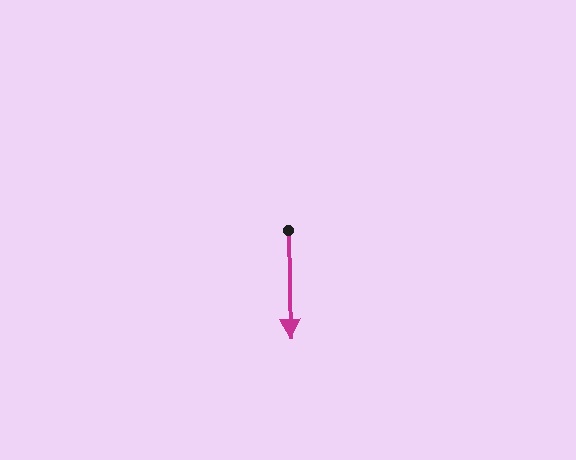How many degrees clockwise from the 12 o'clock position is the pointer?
Approximately 179 degrees.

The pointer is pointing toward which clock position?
Roughly 6 o'clock.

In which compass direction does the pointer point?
South.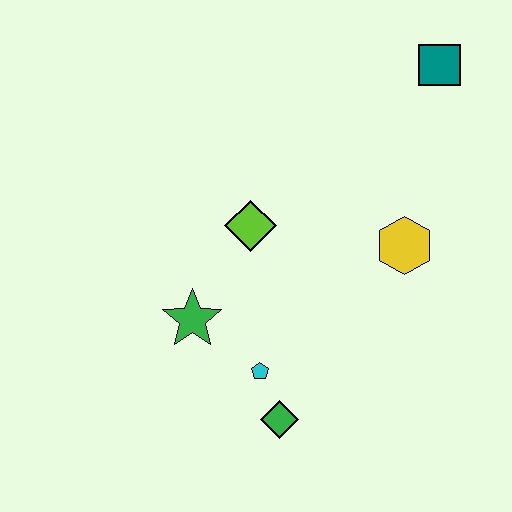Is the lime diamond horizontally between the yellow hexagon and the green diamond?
No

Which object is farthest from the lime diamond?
The teal square is farthest from the lime diamond.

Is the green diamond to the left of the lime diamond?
No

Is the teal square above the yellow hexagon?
Yes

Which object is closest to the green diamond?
The cyan pentagon is closest to the green diamond.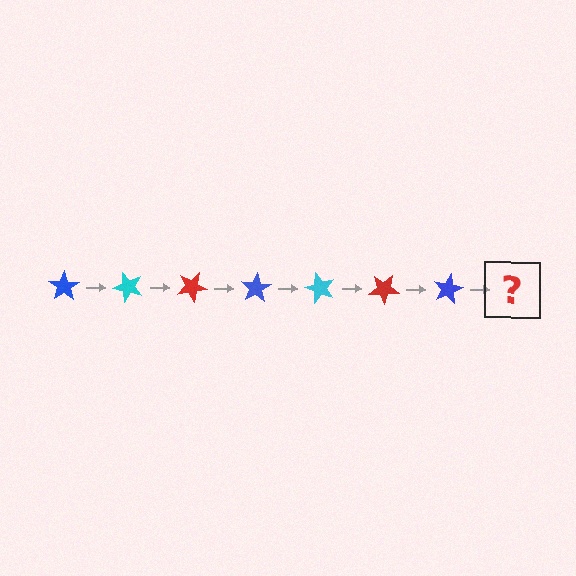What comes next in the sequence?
The next element should be a cyan star, rotated 350 degrees from the start.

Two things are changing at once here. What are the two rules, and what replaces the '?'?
The two rules are that it rotates 50 degrees each step and the color cycles through blue, cyan, and red. The '?' should be a cyan star, rotated 350 degrees from the start.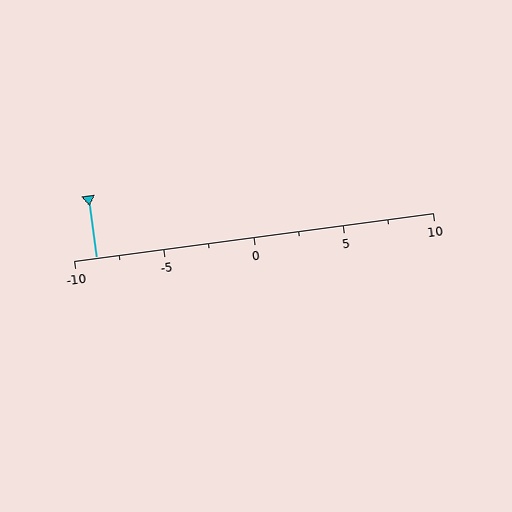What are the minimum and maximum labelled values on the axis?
The axis runs from -10 to 10.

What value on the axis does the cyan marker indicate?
The marker indicates approximately -8.8.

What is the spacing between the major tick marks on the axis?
The major ticks are spaced 5 apart.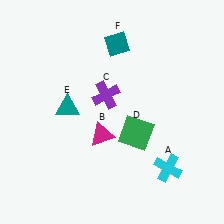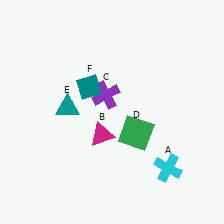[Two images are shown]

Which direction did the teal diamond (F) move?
The teal diamond (F) moved down.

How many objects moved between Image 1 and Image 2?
1 object moved between the two images.